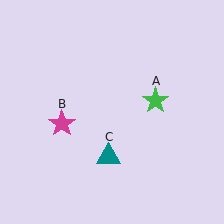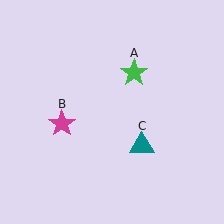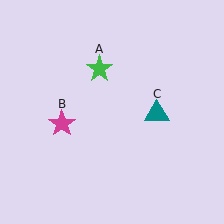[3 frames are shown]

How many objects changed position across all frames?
2 objects changed position: green star (object A), teal triangle (object C).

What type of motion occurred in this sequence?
The green star (object A), teal triangle (object C) rotated counterclockwise around the center of the scene.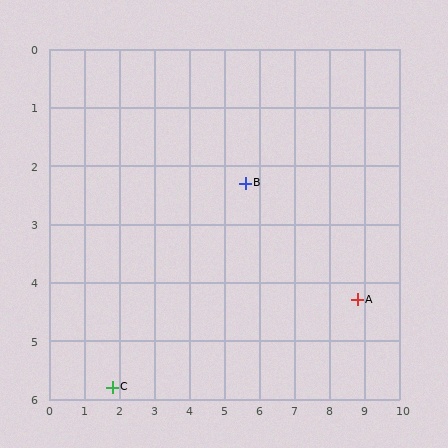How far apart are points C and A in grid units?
Points C and A are about 7.2 grid units apart.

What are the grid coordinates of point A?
Point A is at approximately (8.8, 4.3).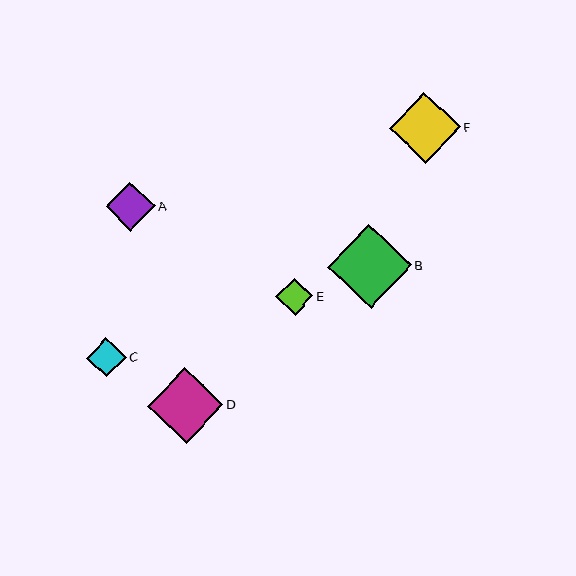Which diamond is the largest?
Diamond B is the largest with a size of approximately 83 pixels.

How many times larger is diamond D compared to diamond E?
Diamond D is approximately 2.0 times the size of diamond E.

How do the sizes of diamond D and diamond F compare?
Diamond D and diamond F are approximately the same size.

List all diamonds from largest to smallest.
From largest to smallest: B, D, F, A, C, E.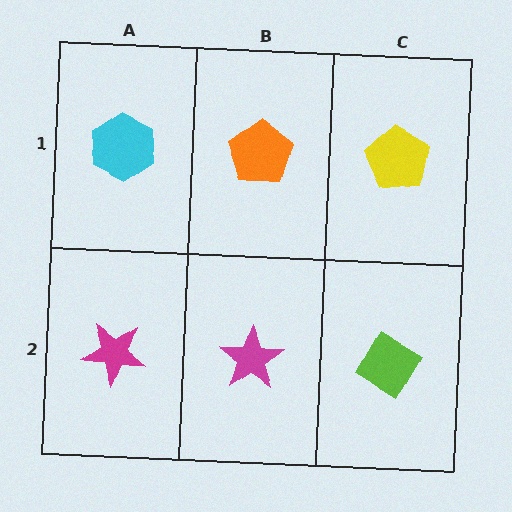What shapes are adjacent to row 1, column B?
A magenta star (row 2, column B), a cyan hexagon (row 1, column A), a yellow pentagon (row 1, column C).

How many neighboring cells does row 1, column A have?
2.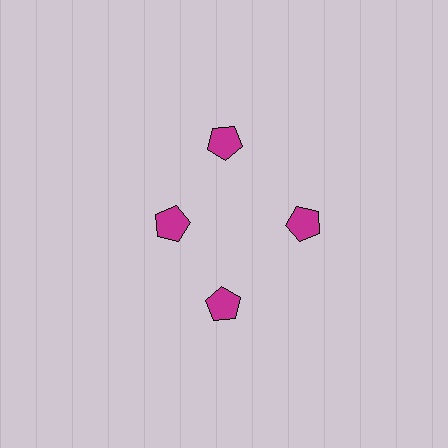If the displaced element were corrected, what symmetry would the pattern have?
It would have 4-fold rotational symmetry — the pattern would map onto itself every 90 degrees.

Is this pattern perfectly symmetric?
No. The 4 magenta pentagons are arranged in a ring, but one element near the 9 o'clock position is pulled inward toward the center, breaking the 4-fold rotational symmetry.